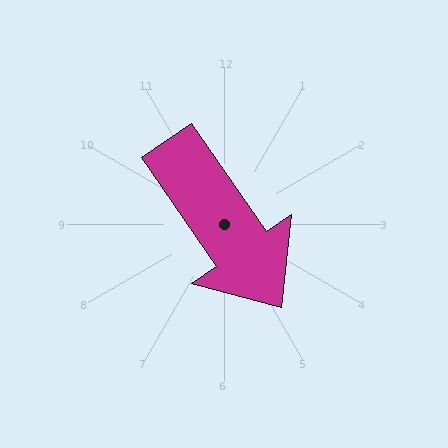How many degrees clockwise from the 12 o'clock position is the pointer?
Approximately 146 degrees.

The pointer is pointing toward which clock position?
Roughly 5 o'clock.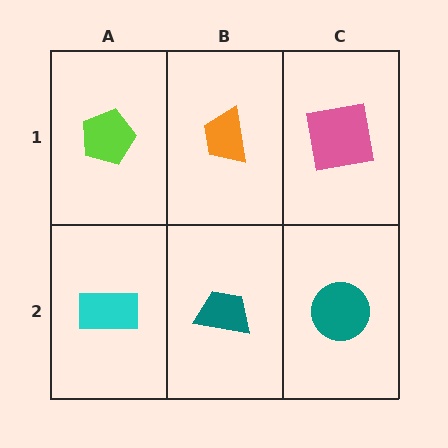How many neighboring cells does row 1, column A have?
2.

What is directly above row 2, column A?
A lime pentagon.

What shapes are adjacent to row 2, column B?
An orange trapezoid (row 1, column B), a cyan rectangle (row 2, column A), a teal circle (row 2, column C).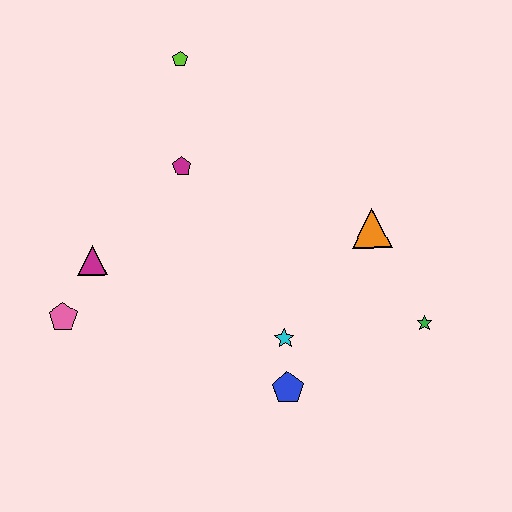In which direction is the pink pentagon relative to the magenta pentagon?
The pink pentagon is below the magenta pentagon.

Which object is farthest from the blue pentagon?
The lime pentagon is farthest from the blue pentagon.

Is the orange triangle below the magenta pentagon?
Yes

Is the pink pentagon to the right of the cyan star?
No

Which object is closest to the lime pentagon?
The magenta pentagon is closest to the lime pentagon.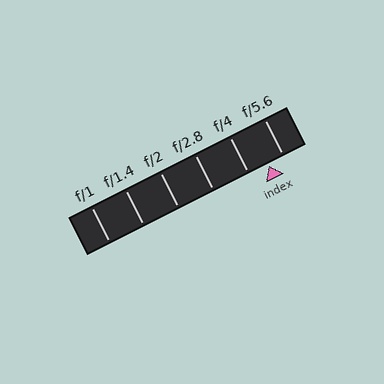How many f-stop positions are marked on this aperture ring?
There are 6 f-stop positions marked.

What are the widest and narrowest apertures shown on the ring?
The widest aperture shown is f/1 and the narrowest is f/5.6.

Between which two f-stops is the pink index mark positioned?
The index mark is between f/4 and f/5.6.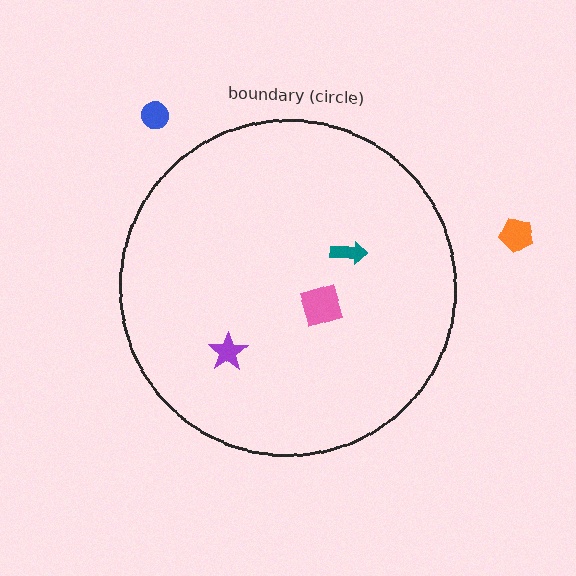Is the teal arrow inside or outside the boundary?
Inside.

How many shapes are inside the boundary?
3 inside, 2 outside.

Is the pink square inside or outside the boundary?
Inside.